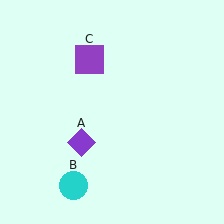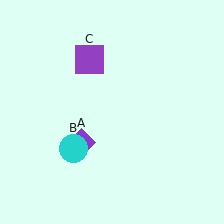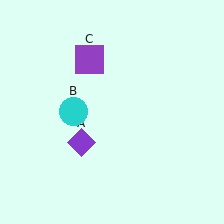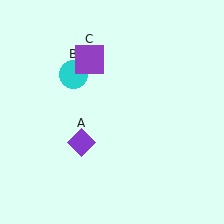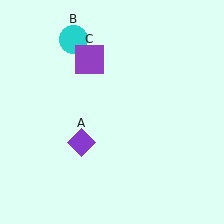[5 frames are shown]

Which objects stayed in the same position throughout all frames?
Purple diamond (object A) and purple square (object C) remained stationary.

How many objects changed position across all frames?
1 object changed position: cyan circle (object B).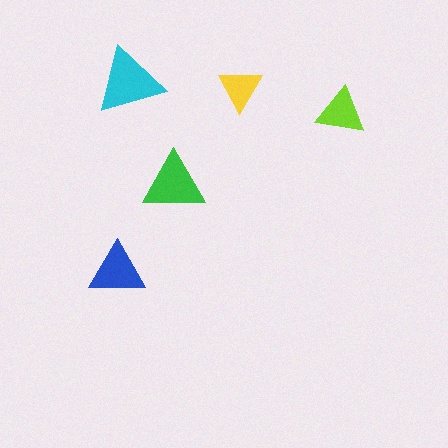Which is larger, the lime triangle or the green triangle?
The green one.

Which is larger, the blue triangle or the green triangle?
The green one.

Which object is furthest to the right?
The lime triangle is rightmost.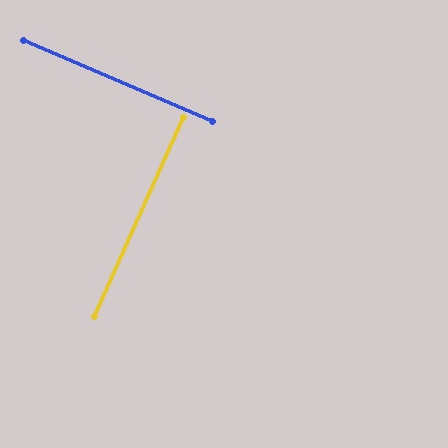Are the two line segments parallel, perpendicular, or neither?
Perpendicular — they meet at approximately 89°.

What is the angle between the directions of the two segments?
Approximately 89 degrees.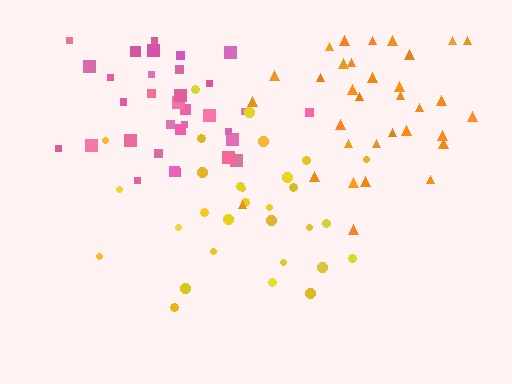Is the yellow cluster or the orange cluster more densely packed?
Orange.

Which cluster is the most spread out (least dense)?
Yellow.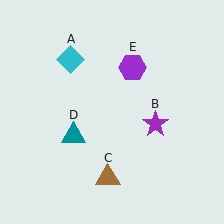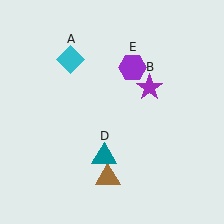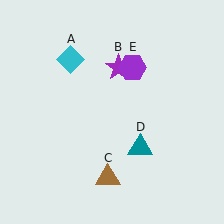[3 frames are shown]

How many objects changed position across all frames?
2 objects changed position: purple star (object B), teal triangle (object D).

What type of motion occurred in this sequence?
The purple star (object B), teal triangle (object D) rotated counterclockwise around the center of the scene.